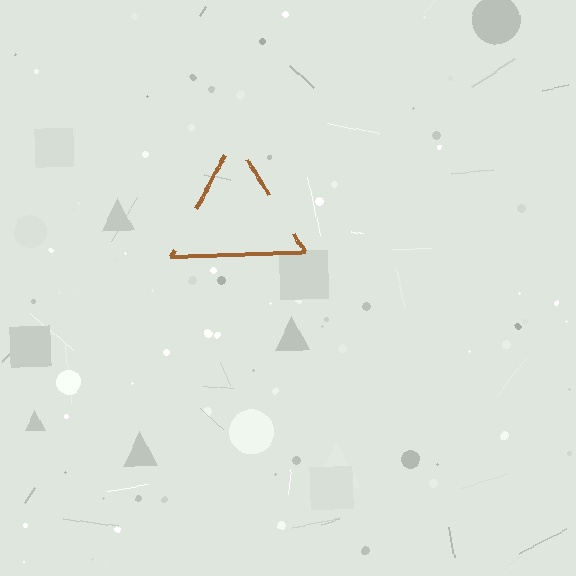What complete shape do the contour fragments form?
The contour fragments form a triangle.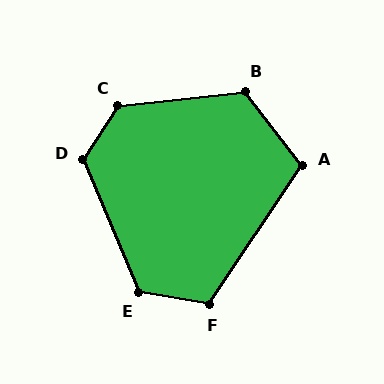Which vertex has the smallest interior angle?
A, at approximately 108 degrees.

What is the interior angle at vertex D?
Approximately 124 degrees (obtuse).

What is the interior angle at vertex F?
Approximately 114 degrees (obtuse).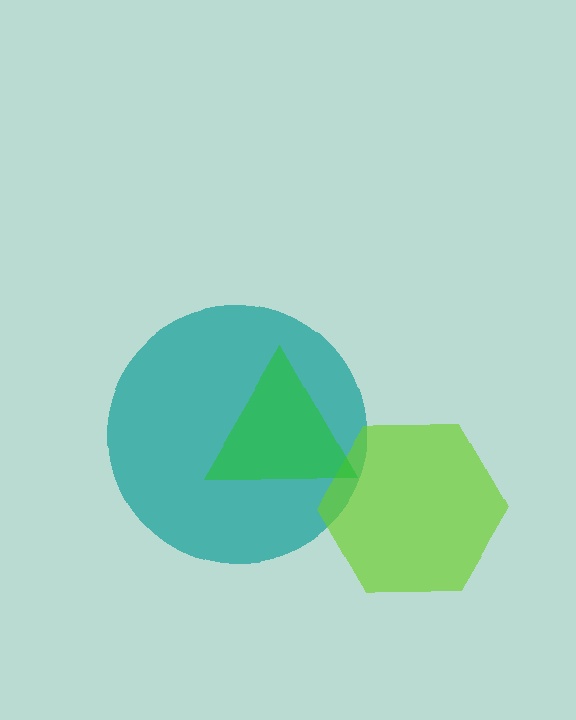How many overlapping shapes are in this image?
There are 3 overlapping shapes in the image.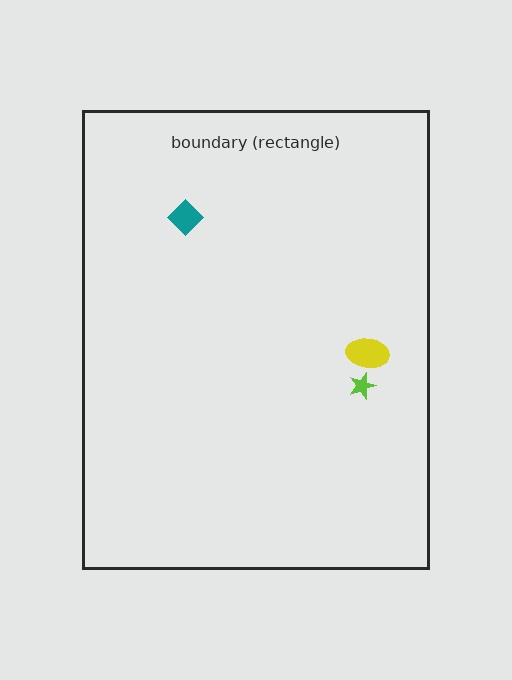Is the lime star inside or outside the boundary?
Inside.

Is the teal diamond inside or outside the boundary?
Inside.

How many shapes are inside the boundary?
3 inside, 0 outside.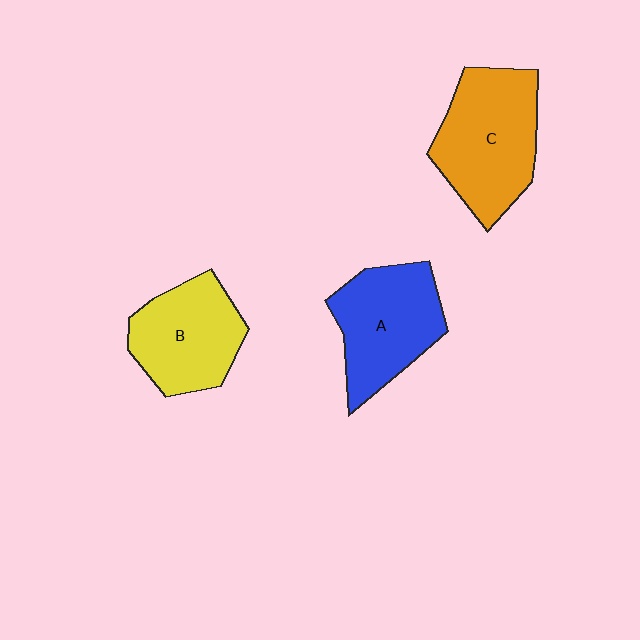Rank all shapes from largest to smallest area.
From largest to smallest: C (orange), A (blue), B (yellow).